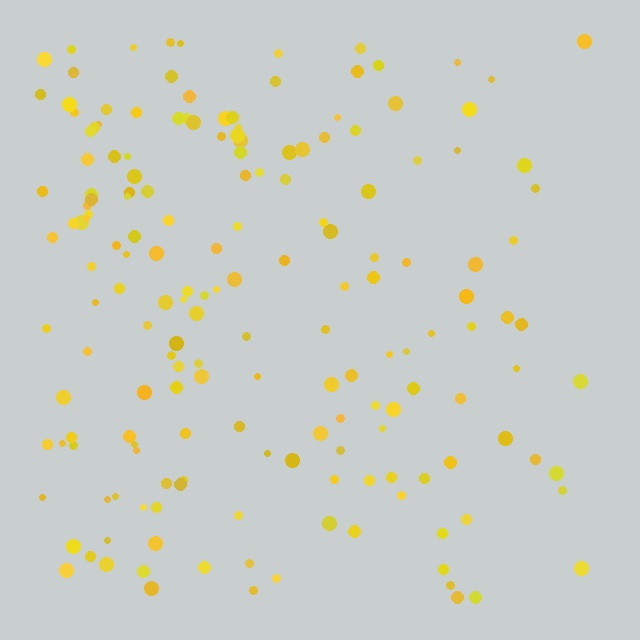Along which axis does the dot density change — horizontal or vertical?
Horizontal.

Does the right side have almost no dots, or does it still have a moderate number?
Still a moderate number, just noticeably fewer than the left.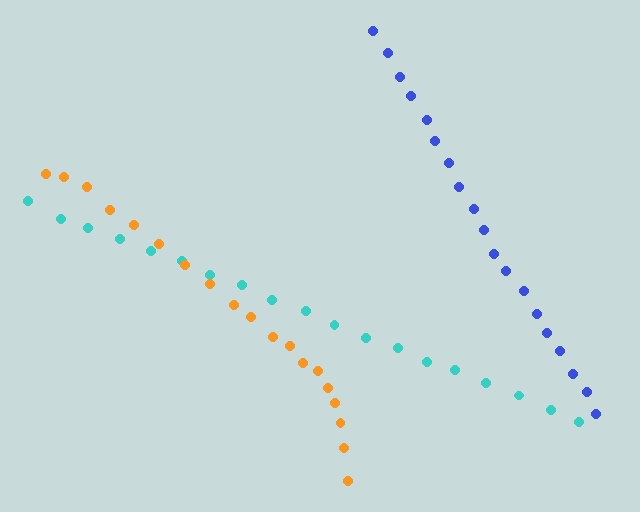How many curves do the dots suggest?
There are 3 distinct paths.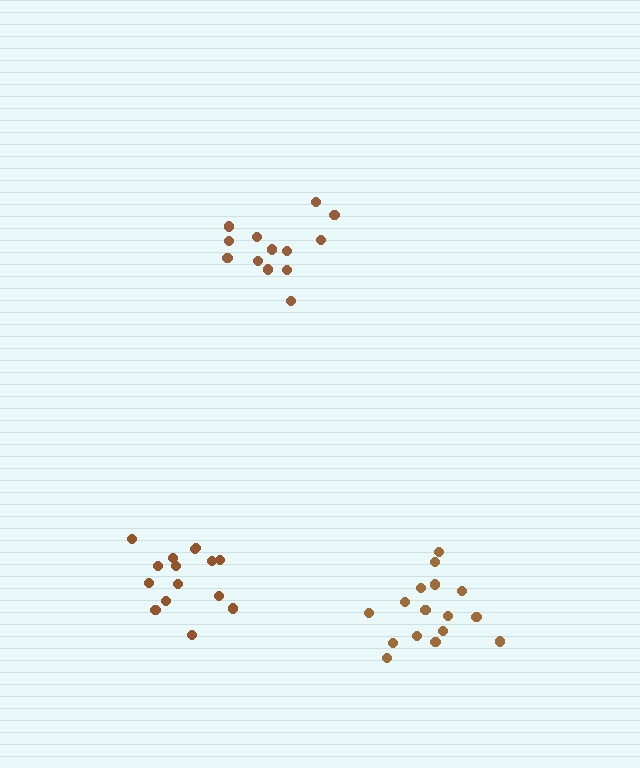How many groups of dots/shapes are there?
There are 3 groups.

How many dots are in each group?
Group 1: 16 dots, Group 2: 13 dots, Group 3: 15 dots (44 total).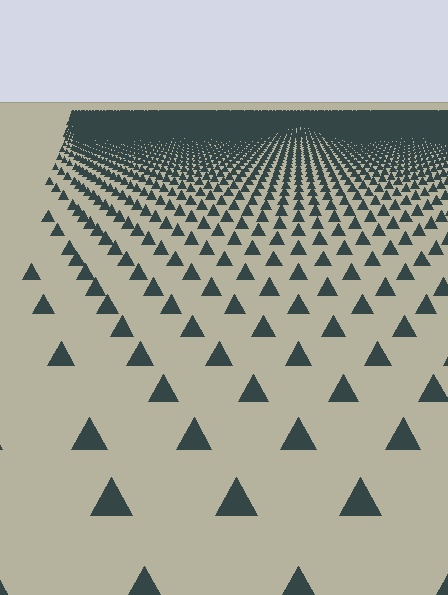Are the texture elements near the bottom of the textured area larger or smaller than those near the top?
Larger. Near the bottom, elements are closer to the viewer and appear at a bigger on-screen size.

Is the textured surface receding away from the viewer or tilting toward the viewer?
The surface is receding away from the viewer. Texture elements get smaller and denser toward the top.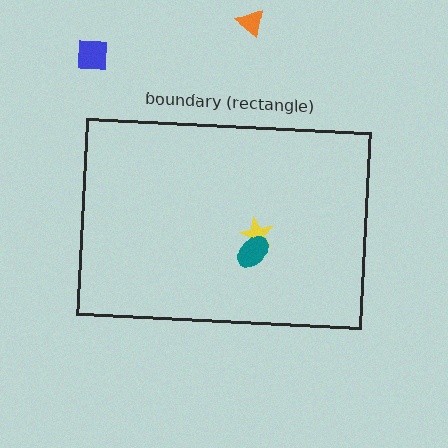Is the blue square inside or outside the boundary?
Outside.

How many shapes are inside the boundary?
2 inside, 2 outside.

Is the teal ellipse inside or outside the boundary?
Inside.